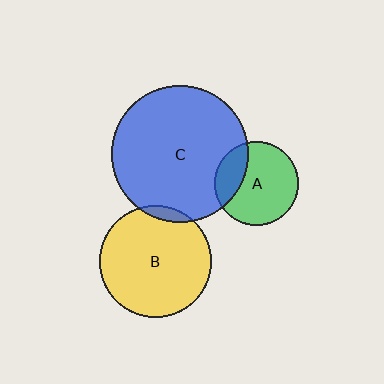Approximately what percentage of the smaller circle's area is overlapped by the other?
Approximately 5%.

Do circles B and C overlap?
Yes.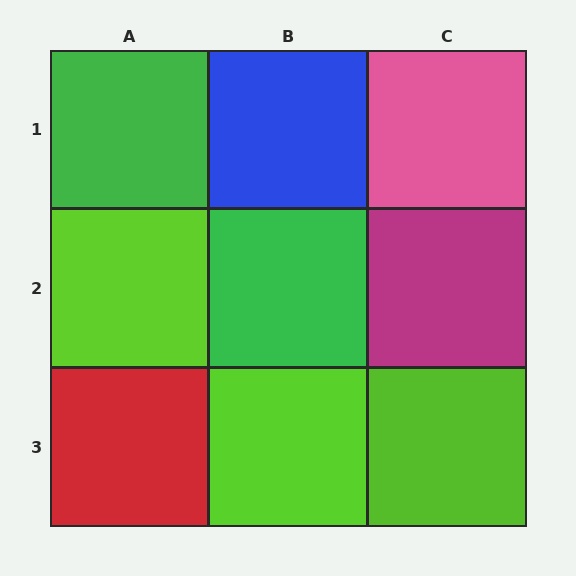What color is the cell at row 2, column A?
Lime.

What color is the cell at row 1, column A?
Green.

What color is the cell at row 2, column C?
Magenta.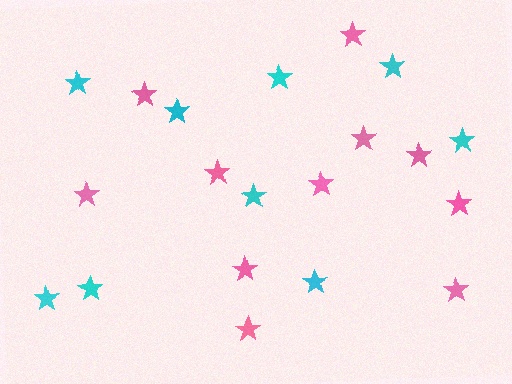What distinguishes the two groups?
There are 2 groups: one group of pink stars (11) and one group of cyan stars (9).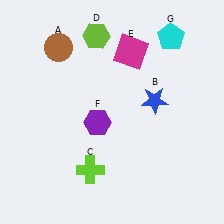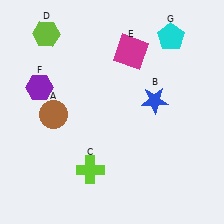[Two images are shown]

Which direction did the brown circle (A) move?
The brown circle (A) moved down.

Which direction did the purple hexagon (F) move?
The purple hexagon (F) moved left.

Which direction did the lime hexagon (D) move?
The lime hexagon (D) moved left.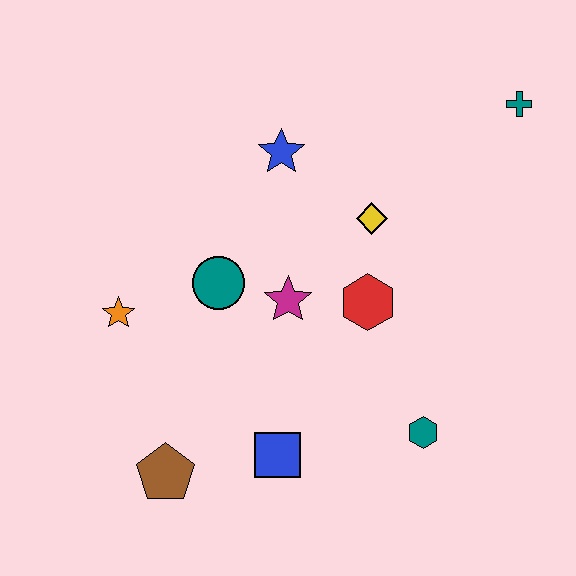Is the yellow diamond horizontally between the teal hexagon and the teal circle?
Yes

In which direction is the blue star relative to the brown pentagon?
The blue star is above the brown pentagon.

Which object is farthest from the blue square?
The teal cross is farthest from the blue square.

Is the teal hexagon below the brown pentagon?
No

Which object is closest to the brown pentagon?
The blue square is closest to the brown pentagon.